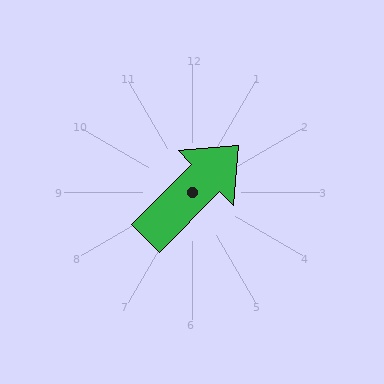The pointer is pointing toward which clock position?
Roughly 1 o'clock.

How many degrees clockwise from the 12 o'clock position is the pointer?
Approximately 45 degrees.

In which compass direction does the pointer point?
Northeast.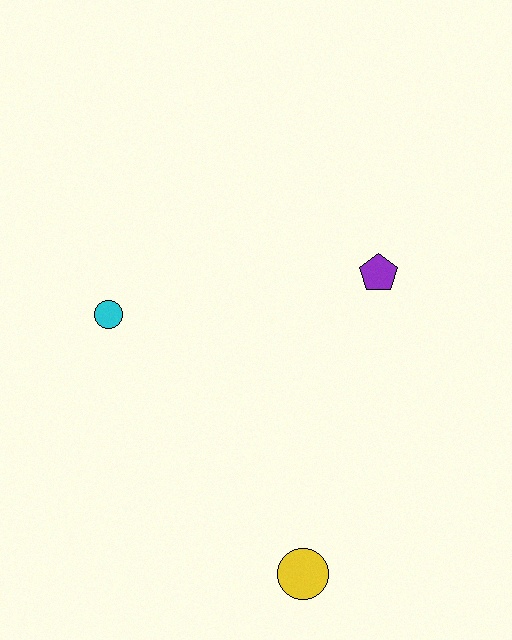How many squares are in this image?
There are no squares.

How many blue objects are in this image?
There are no blue objects.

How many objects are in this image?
There are 3 objects.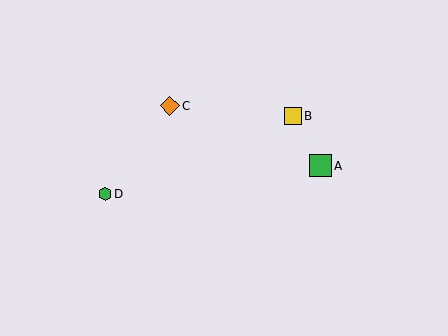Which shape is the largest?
The green square (labeled A) is the largest.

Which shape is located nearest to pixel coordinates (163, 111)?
The orange diamond (labeled C) at (170, 106) is nearest to that location.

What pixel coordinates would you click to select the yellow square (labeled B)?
Click at (293, 116) to select the yellow square B.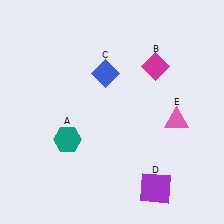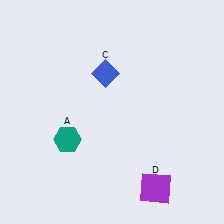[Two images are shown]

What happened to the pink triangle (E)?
The pink triangle (E) was removed in Image 2. It was in the bottom-right area of Image 1.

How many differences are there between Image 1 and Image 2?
There are 2 differences between the two images.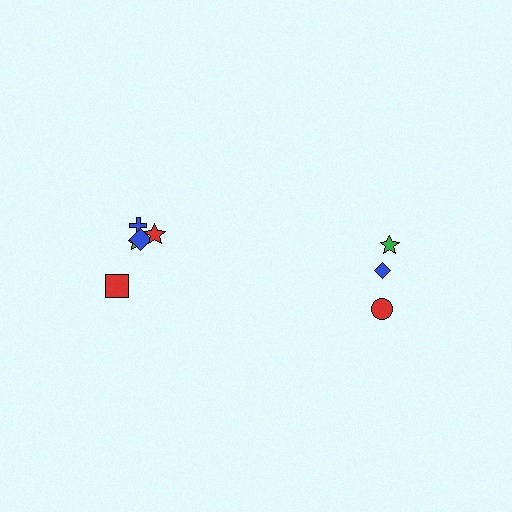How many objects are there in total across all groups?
There are 8 objects.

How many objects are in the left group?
There are 5 objects.